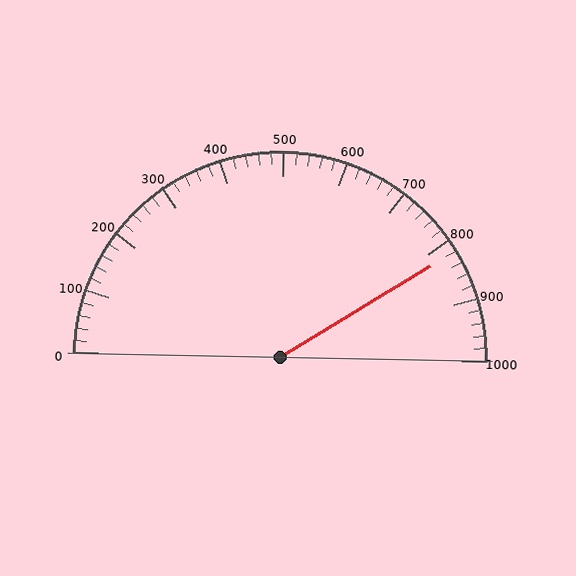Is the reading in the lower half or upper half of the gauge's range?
The reading is in the upper half of the range (0 to 1000).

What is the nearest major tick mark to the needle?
The nearest major tick mark is 800.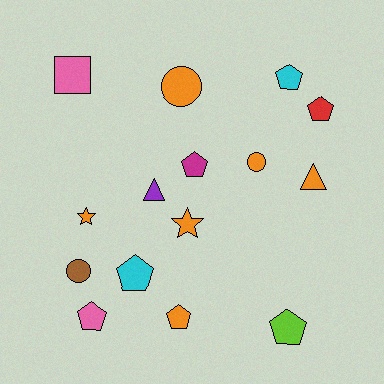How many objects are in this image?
There are 15 objects.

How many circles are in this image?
There are 3 circles.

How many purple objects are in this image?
There is 1 purple object.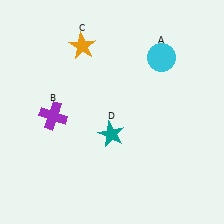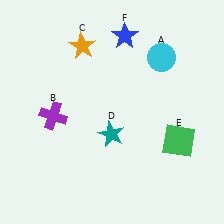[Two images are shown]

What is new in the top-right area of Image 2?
A blue star (F) was added in the top-right area of Image 2.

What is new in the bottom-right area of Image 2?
A green square (E) was added in the bottom-right area of Image 2.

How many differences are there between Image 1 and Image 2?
There are 2 differences between the two images.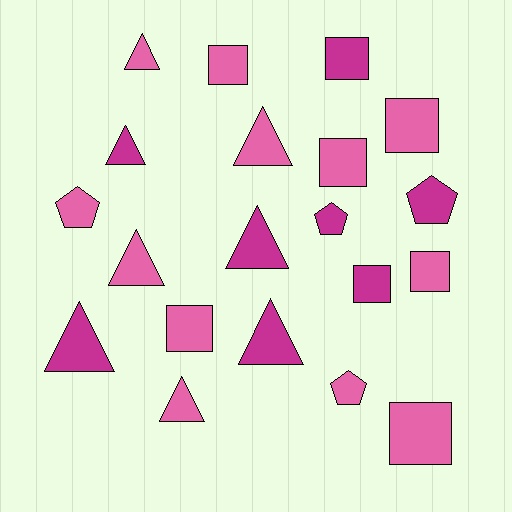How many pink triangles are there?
There are 4 pink triangles.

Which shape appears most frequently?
Triangle, with 8 objects.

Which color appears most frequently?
Pink, with 12 objects.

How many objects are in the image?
There are 20 objects.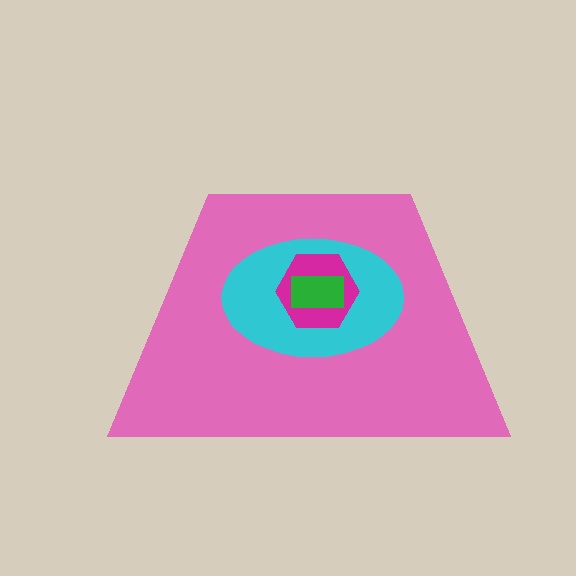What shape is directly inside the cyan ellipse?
The magenta hexagon.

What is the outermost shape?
The pink trapezoid.